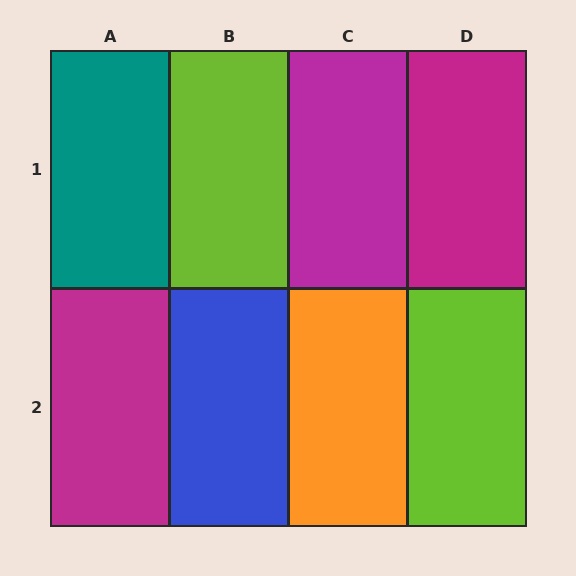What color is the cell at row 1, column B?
Lime.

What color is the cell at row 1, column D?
Magenta.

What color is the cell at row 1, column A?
Teal.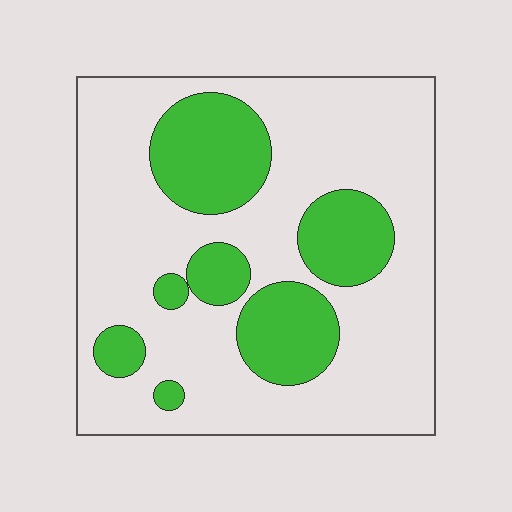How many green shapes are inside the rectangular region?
7.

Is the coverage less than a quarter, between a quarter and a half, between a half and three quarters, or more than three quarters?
Between a quarter and a half.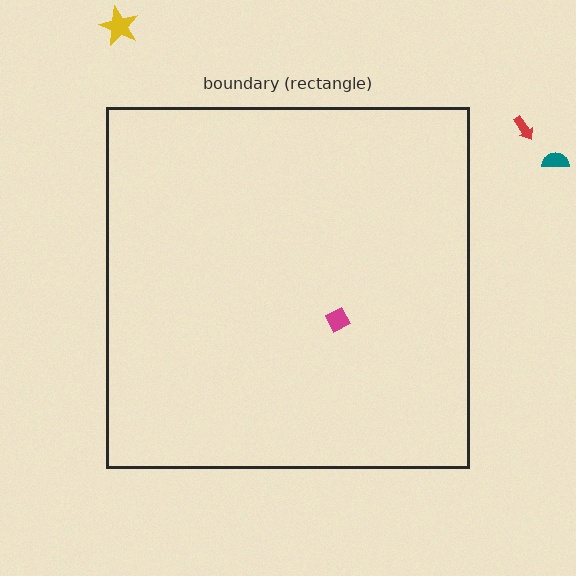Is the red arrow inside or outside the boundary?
Outside.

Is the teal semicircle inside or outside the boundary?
Outside.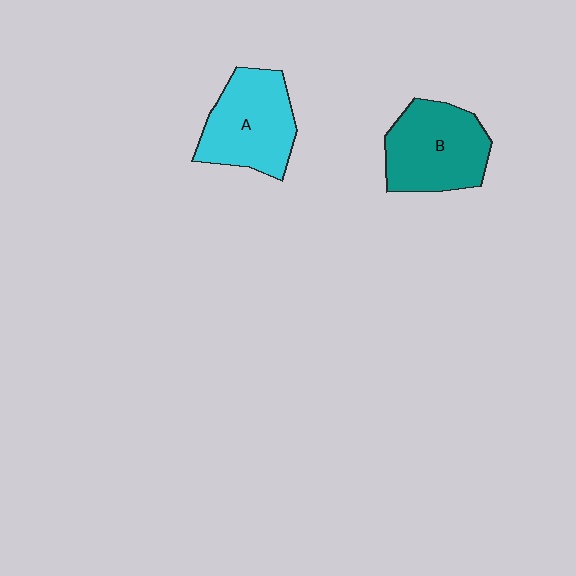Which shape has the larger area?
Shape B (teal).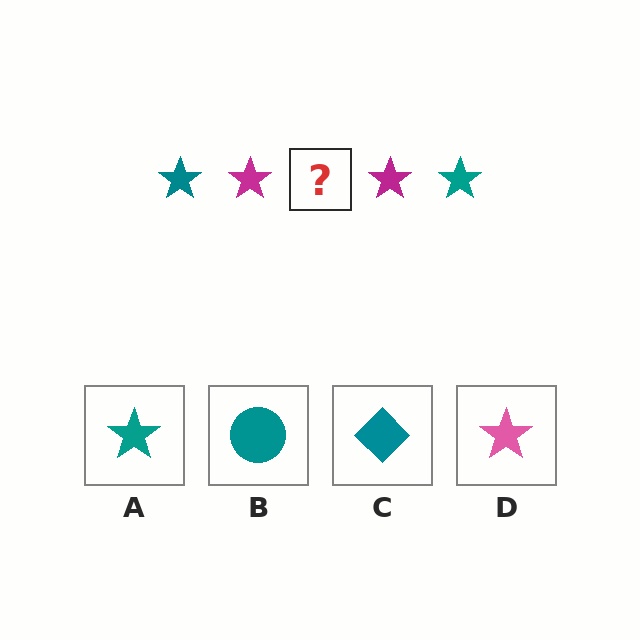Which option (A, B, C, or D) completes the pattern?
A.